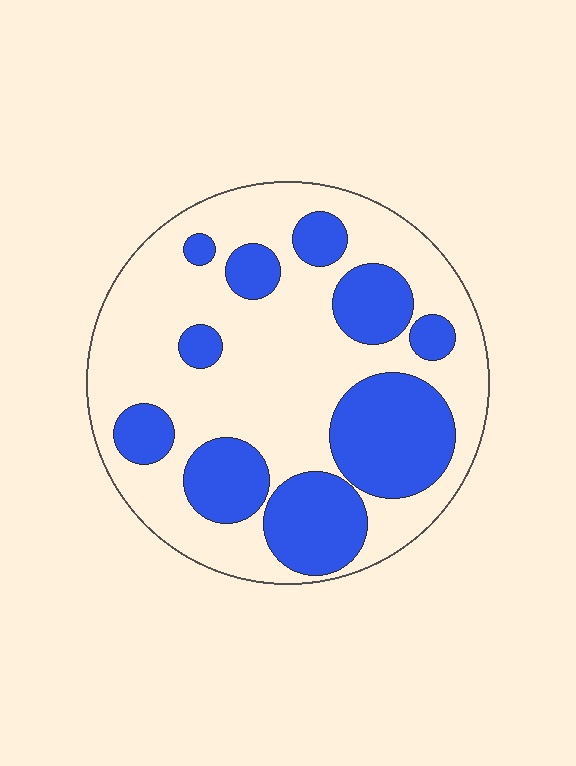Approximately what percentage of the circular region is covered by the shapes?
Approximately 35%.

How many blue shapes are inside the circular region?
10.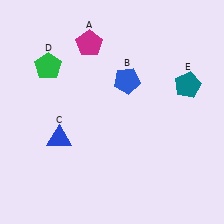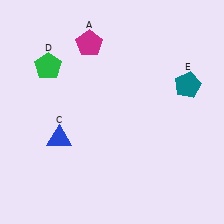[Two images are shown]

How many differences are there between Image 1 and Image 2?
There is 1 difference between the two images.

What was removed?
The blue pentagon (B) was removed in Image 2.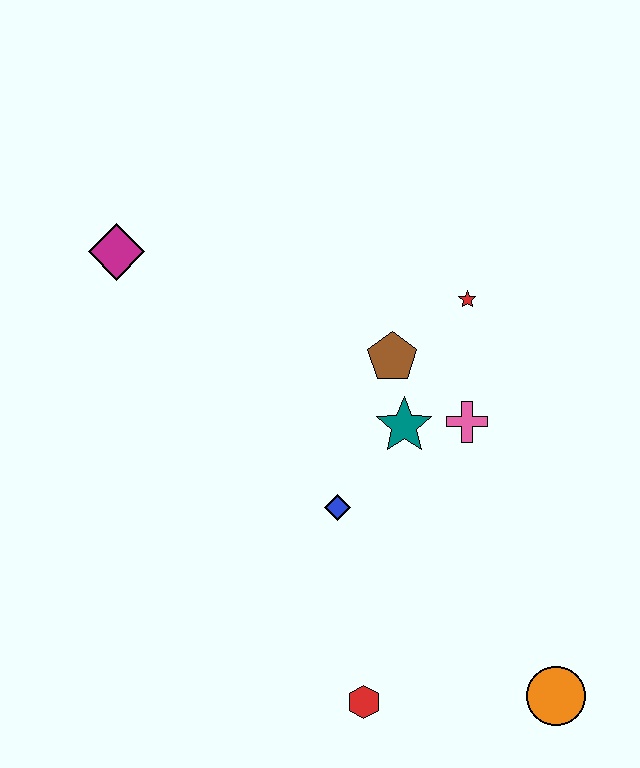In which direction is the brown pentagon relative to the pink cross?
The brown pentagon is to the left of the pink cross.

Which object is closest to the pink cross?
The teal star is closest to the pink cross.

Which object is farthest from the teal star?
The magenta diamond is farthest from the teal star.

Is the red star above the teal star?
Yes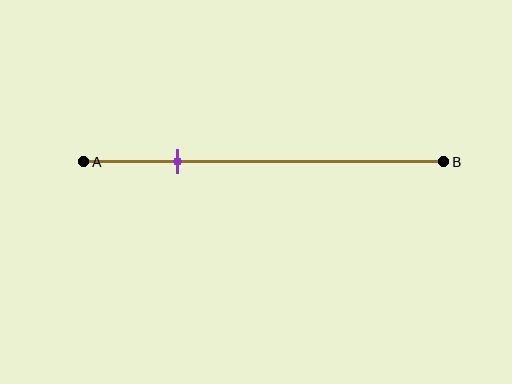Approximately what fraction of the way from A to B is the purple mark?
The purple mark is approximately 25% of the way from A to B.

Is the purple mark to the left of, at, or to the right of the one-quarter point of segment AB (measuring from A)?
The purple mark is approximately at the one-quarter point of segment AB.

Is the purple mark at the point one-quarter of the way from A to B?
Yes, the mark is approximately at the one-quarter point.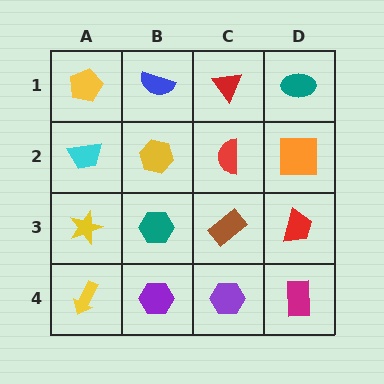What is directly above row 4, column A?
A yellow star.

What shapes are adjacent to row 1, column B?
A yellow hexagon (row 2, column B), a yellow pentagon (row 1, column A), a red triangle (row 1, column C).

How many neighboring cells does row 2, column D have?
3.